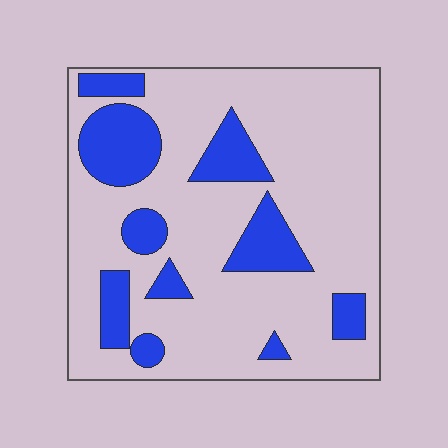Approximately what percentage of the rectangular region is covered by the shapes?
Approximately 25%.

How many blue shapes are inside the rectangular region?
10.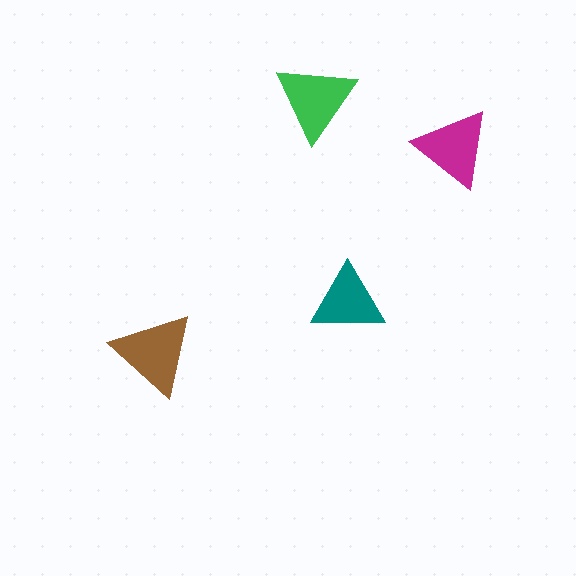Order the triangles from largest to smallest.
the brown one, the green one, the magenta one, the teal one.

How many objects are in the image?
There are 4 objects in the image.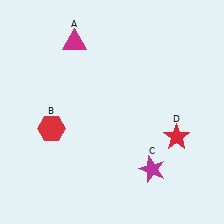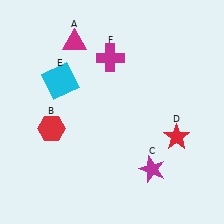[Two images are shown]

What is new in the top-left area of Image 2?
A magenta cross (F) was added in the top-left area of Image 2.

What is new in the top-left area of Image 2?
A cyan square (E) was added in the top-left area of Image 2.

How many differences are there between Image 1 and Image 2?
There are 2 differences between the two images.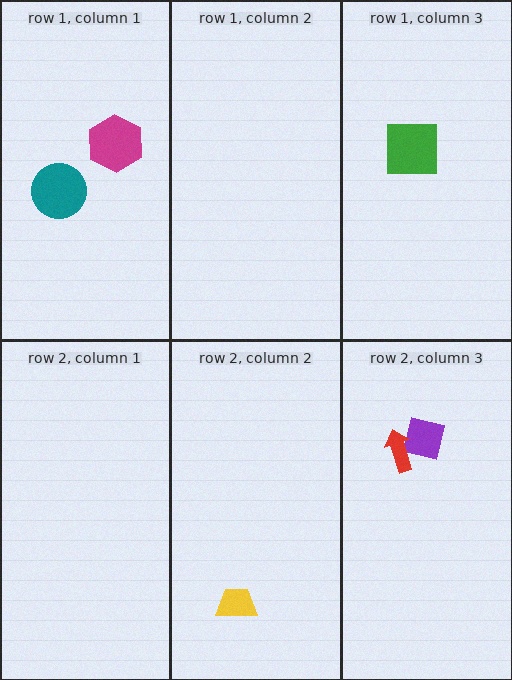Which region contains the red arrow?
The row 2, column 3 region.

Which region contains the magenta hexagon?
The row 1, column 1 region.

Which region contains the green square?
The row 1, column 3 region.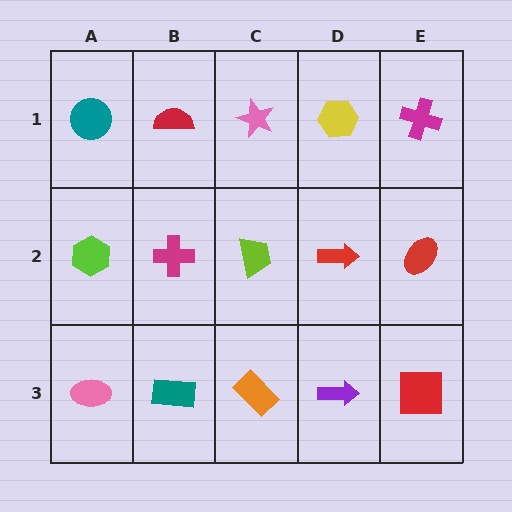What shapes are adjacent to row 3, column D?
A red arrow (row 2, column D), an orange rectangle (row 3, column C), a red square (row 3, column E).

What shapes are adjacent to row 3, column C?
A lime trapezoid (row 2, column C), a teal rectangle (row 3, column B), a purple arrow (row 3, column D).